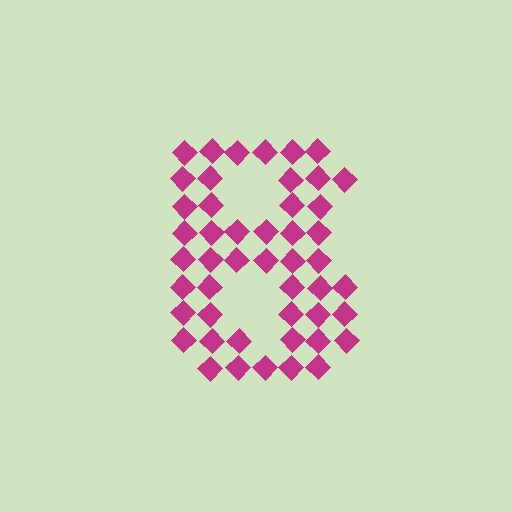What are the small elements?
The small elements are diamonds.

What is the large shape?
The large shape is the digit 8.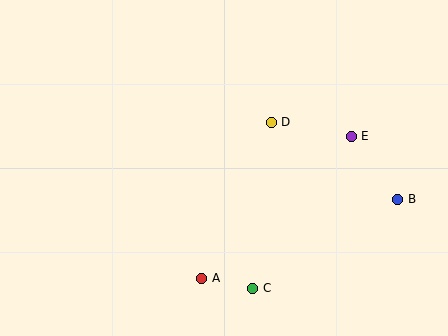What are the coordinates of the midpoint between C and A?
The midpoint between C and A is at (227, 283).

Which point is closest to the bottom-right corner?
Point B is closest to the bottom-right corner.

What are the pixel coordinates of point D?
Point D is at (271, 122).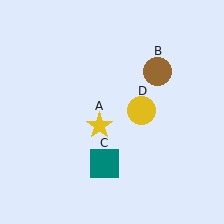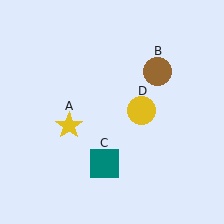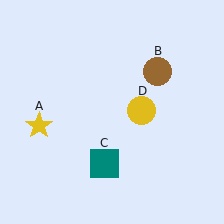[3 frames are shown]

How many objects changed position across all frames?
1 object changed position: yellow star (object A).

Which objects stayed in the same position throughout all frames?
Brown circle (object B) and teal square (object C) and yellow circle (object D) remained stationary.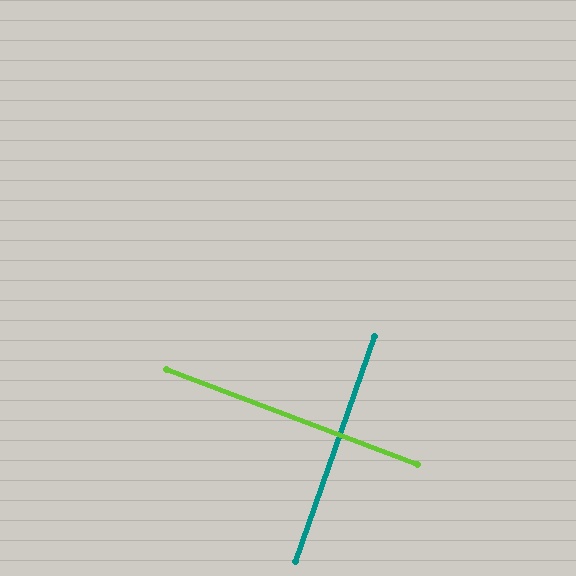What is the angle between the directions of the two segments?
Approximately 89 degrees.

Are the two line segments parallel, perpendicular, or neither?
Perpendicular — they meet at approximately 89°.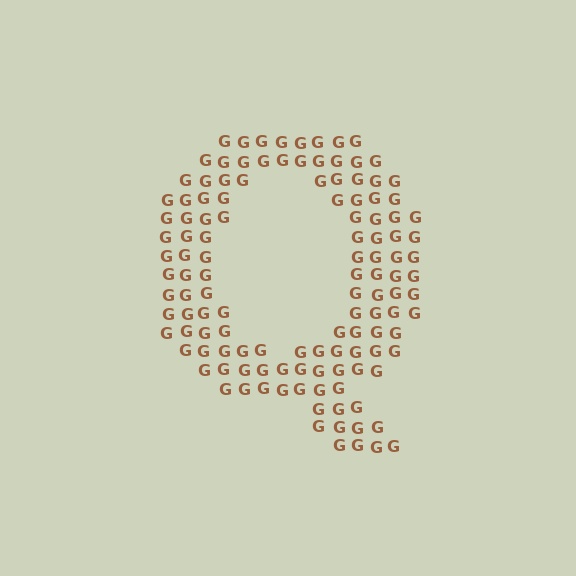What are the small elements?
The small elements are letter G's.